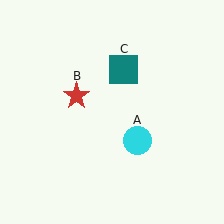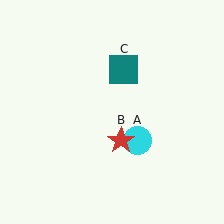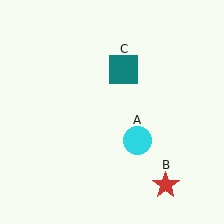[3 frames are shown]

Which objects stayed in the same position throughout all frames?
Cyan circle (object A) and teal square (object C) remained stationary.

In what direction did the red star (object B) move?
The red star (object B) moved down and to the right.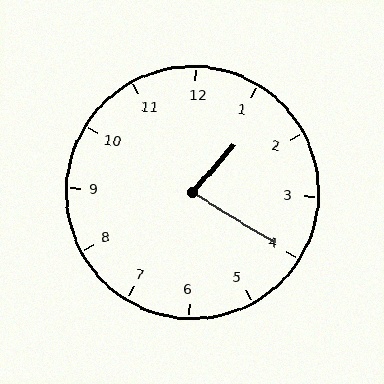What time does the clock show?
1:20.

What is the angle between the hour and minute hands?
Approximately 80 degrees.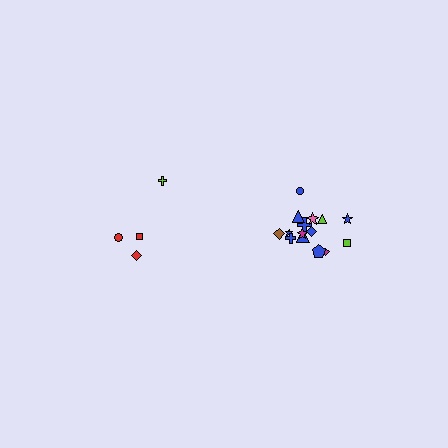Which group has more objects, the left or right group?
The right group.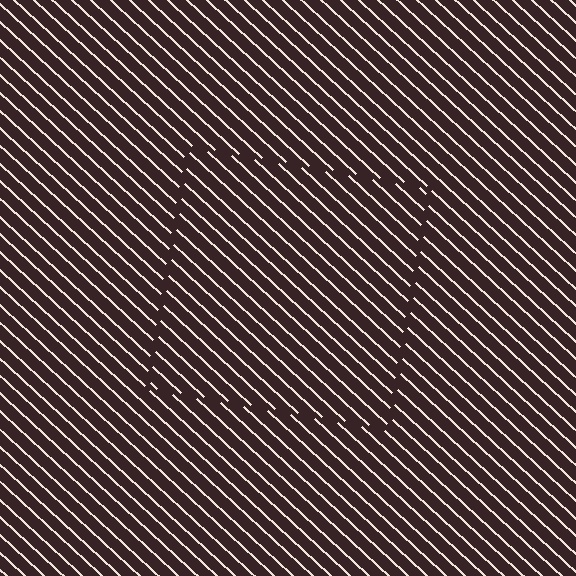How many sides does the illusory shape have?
4 sides — the line-ends trace a square.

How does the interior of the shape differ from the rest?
The interior of the shape contains the same grating, shifted by half a period — the contour is defined by the phase discontinuity where line-ends from the inner and outer gratings abut.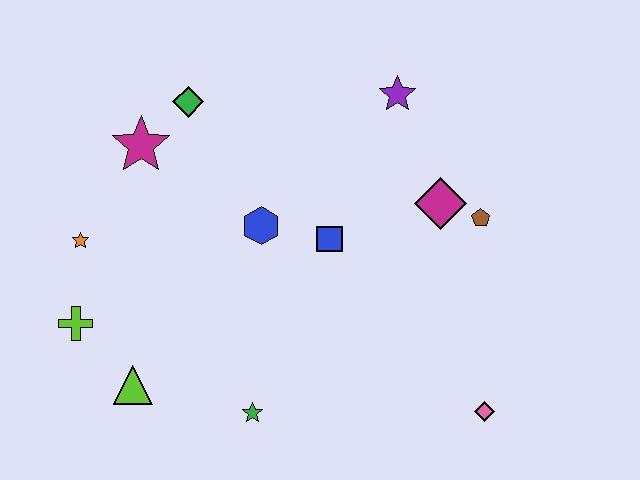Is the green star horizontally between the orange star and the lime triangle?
No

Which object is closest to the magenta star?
The green diamond is closest to the magenta star.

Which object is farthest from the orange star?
The pink diamond is farthest from the orange star.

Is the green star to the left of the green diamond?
No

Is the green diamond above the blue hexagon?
Yes